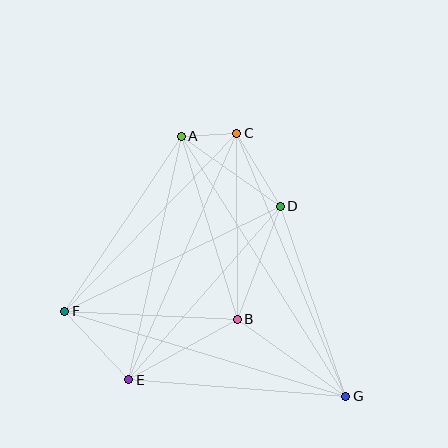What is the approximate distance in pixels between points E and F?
The distance between E and F is approximately 94 pixels.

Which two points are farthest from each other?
Points A and G are farthest from each other.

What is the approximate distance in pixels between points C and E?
The distance between C and E is approximately 269 pixels.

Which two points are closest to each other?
Points A and C are closest to each other.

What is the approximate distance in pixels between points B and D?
The distance between B and D is approximately 121 pixels.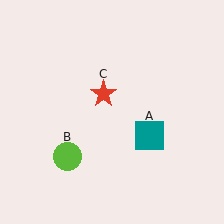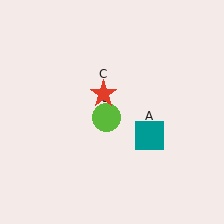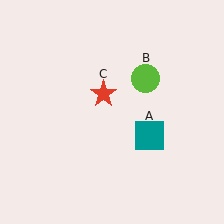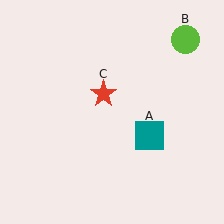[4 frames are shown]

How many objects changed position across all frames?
1 object changed position: lime circle (object B).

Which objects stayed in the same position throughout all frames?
Teal square (object A) and red star (object C) remained stationary.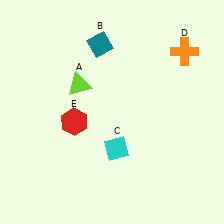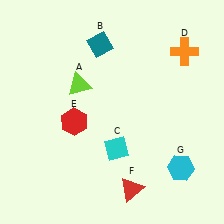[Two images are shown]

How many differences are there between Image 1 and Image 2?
There are 2 differences between the two images.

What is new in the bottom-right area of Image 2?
A cyan hexagon (G) was added in the bottom-right area of Image 2.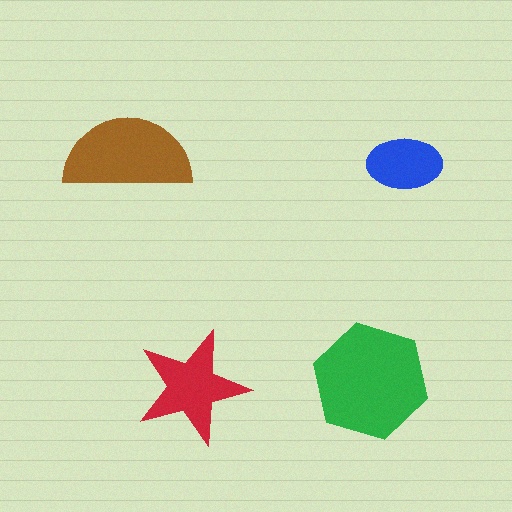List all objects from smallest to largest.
The blue ellipse, the red star, the brown semicircle, the green hexagon.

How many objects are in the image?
There are 4 objects in the image.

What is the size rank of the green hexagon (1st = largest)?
1st.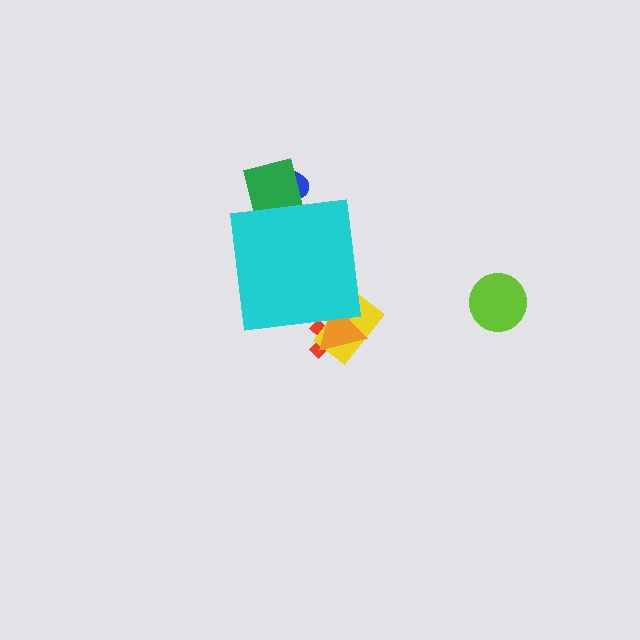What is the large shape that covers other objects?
A cyan square.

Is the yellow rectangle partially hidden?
Yes, the yellow rectangle is partially hidden behind the cyan square.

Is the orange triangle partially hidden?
Yes, the orange triangle is partially hidden behind the cyan square.